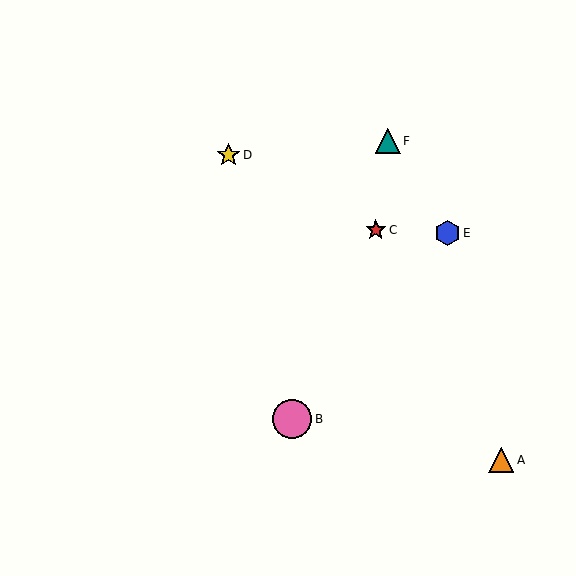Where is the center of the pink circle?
The center of the pink circle is at (292, 419).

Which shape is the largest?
The pink circle (labeled B) is the largest.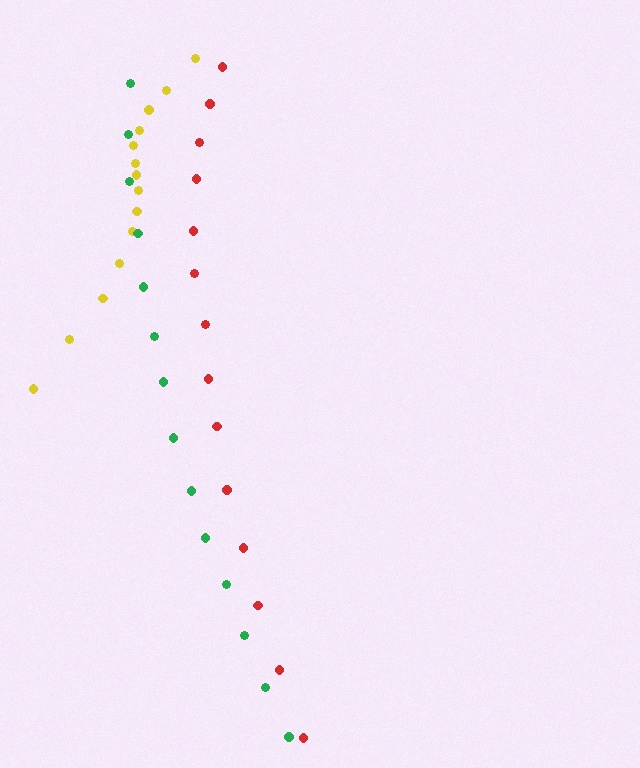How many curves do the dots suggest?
There are 3 distinct paths.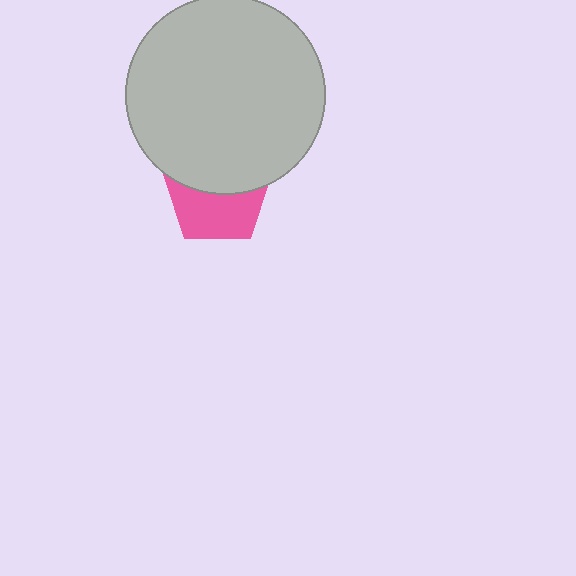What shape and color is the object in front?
The object in front is a light gray circle.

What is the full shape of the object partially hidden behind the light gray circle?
The partially hidden object is a pink pentagon.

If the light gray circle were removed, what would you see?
You would see the complete pink pentagon.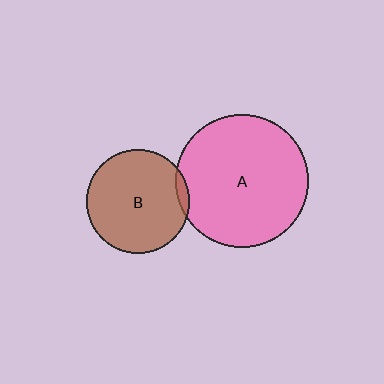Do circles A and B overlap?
Yes.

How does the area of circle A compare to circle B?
Approximately 1.7 times.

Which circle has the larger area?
Circle A (pink).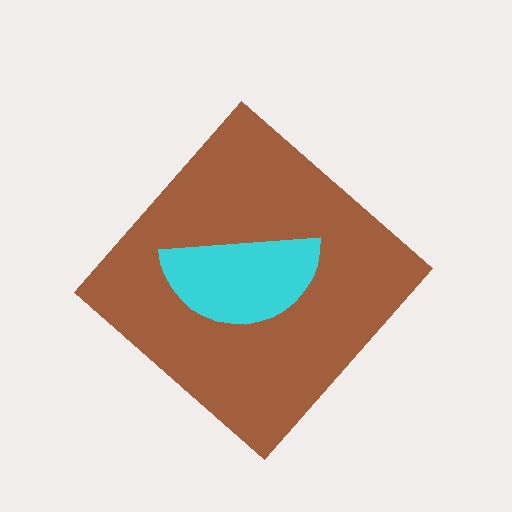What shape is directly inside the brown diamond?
The cyan semicircle.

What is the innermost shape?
The cyan semicircle.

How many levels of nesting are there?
2.